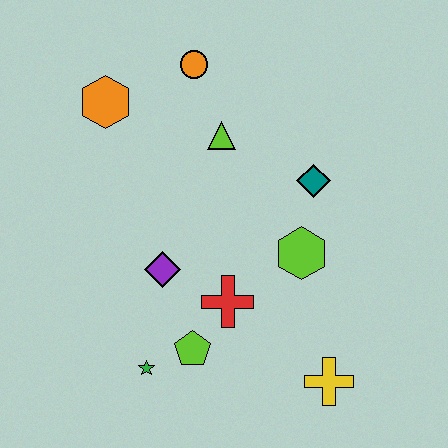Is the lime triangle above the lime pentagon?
Yes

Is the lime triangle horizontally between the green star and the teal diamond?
Yes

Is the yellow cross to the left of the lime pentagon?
No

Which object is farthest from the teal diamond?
The green star is farthest from the teal diamond.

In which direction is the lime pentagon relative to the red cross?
The lime pentagon is below the red cross.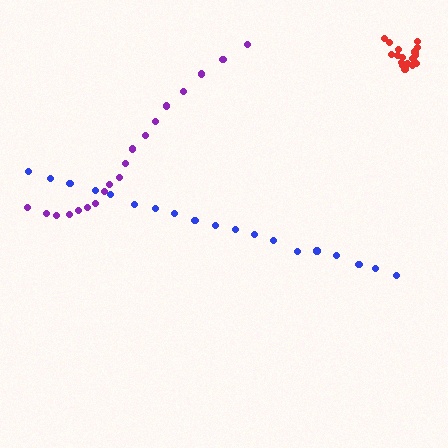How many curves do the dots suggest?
There are 3 distinct paths.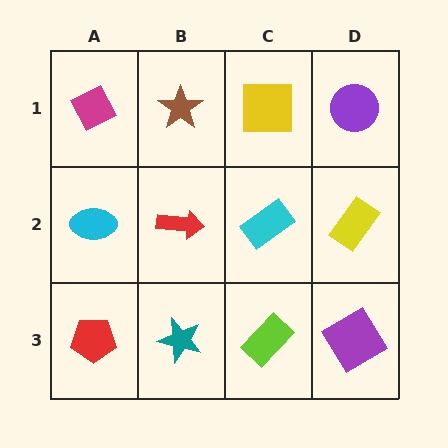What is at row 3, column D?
A purple diamond.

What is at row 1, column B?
A brown star.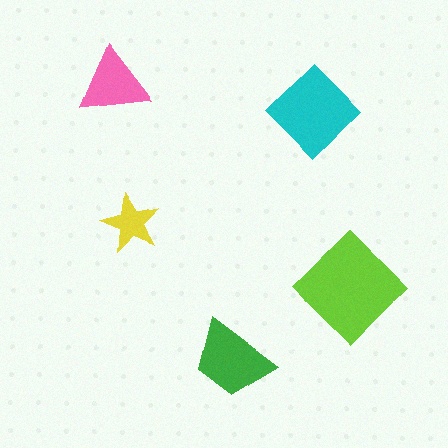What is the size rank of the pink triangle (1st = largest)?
4th.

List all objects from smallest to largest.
The yellow star, the pink triangle, the green trapezoid, the cyan diamond, the lime diamond.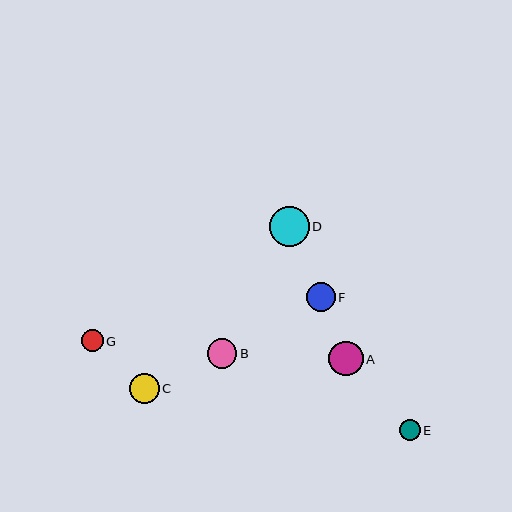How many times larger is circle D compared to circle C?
Circle D is approximately 1.4 times the size of circle C.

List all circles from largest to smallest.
From largest to smallest: D, A, B, C, F, G, E.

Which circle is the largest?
Circle D is the largest with a size of approximately 40 pixels.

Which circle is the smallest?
Circle E is the smallest with a size of approximately 21 pixels.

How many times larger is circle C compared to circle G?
Circle C is approximately 1.3 times the size of circle G.